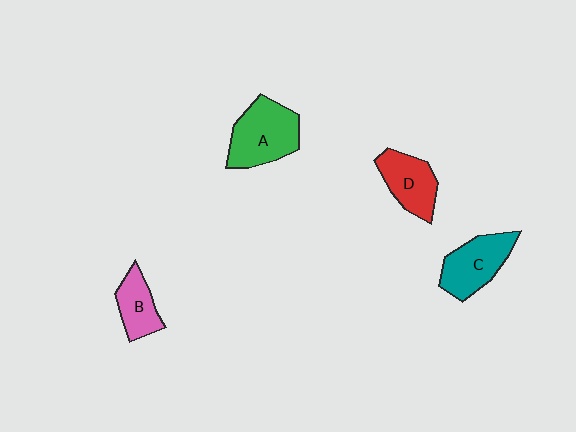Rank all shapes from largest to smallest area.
From largest to smallest: A (green), C (teal), D (red), B (pink).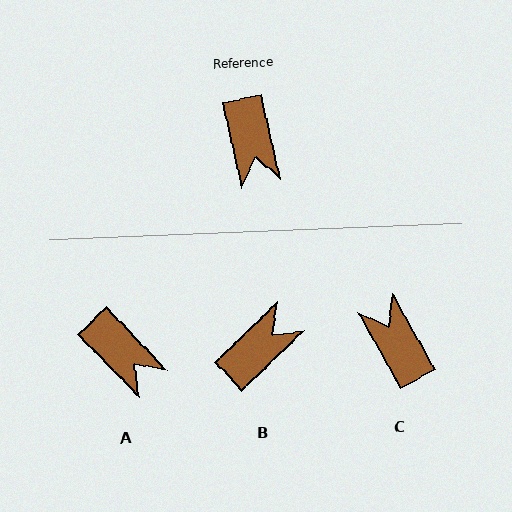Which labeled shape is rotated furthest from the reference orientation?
C, about 163 degrees away.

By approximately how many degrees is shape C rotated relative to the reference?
Approximately 163 degrees clockwise.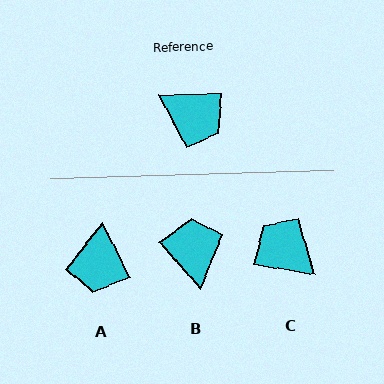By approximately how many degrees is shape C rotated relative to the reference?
Approximately 170 degrees counter-clockwise.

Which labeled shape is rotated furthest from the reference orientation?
C, about 170 degrees away.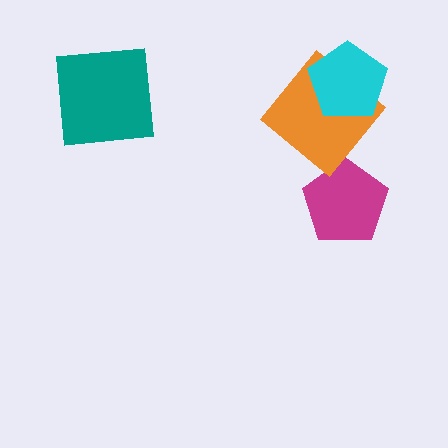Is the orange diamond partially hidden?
Yes, it is partially covered by another shape.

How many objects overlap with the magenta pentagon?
0 objects overlap with the magenta pentagon.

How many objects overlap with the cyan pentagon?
1 object overlaps with the cyan pentagon.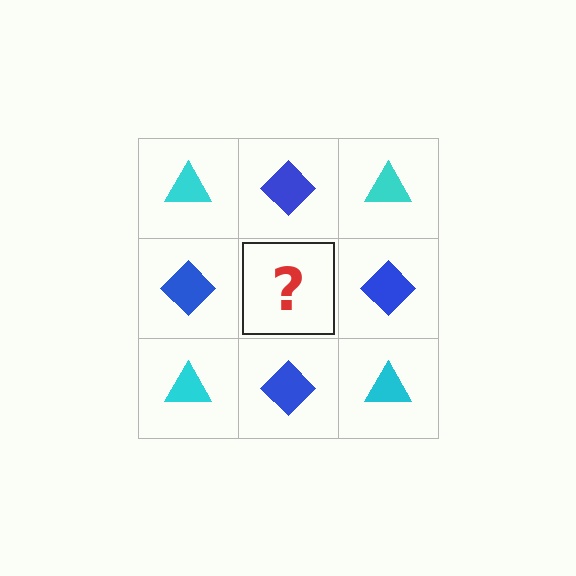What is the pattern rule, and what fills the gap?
The rule is that it alternates cyan triangle and blue diamond in a checkerboard pattern. The gap should be filled with a cyan triangle.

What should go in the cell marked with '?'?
The missing cell should contain a cyan triangle.